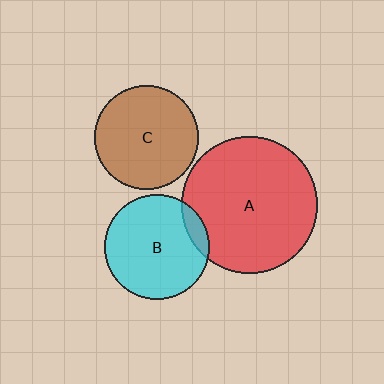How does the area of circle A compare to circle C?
Approximately 1.7 times.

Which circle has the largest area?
Circle A (red).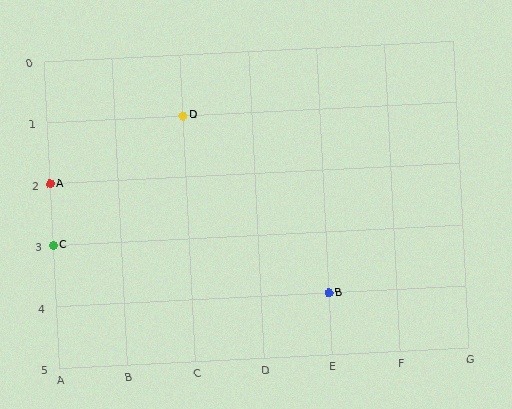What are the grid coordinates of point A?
Point A is at grid coordinates (A, 2).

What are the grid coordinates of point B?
Point B is at grid coordinates (E, 4).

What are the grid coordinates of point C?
Point C is at grid coordinates (A, 3).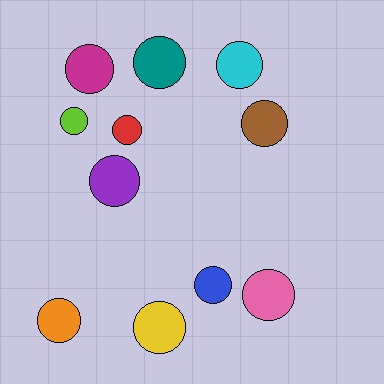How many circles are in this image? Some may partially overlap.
There are 11 circles.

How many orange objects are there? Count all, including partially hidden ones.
There is 1 orange object.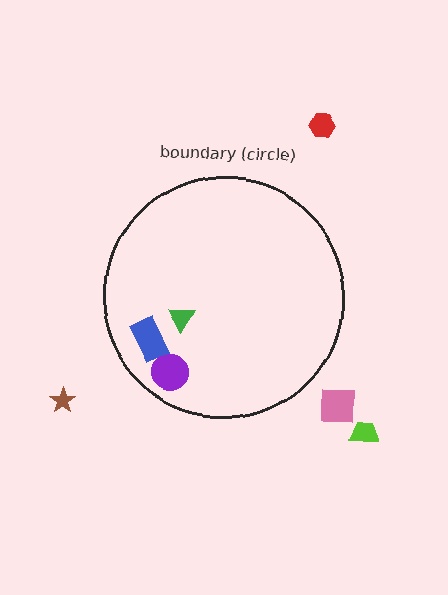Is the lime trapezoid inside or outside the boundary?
Outside.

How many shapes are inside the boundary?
3 inside, 4 outside.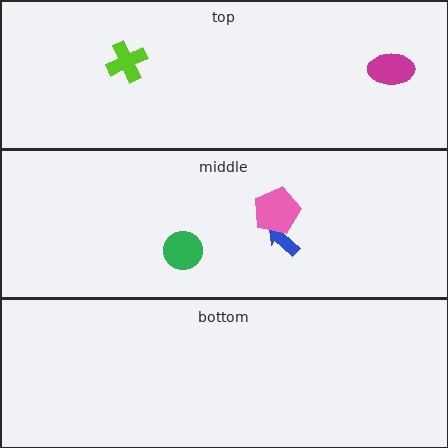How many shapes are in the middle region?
3.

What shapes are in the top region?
The magenta ellipse, the lime cross.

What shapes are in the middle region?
The blue arrow, the green circle, the pink pentagon.